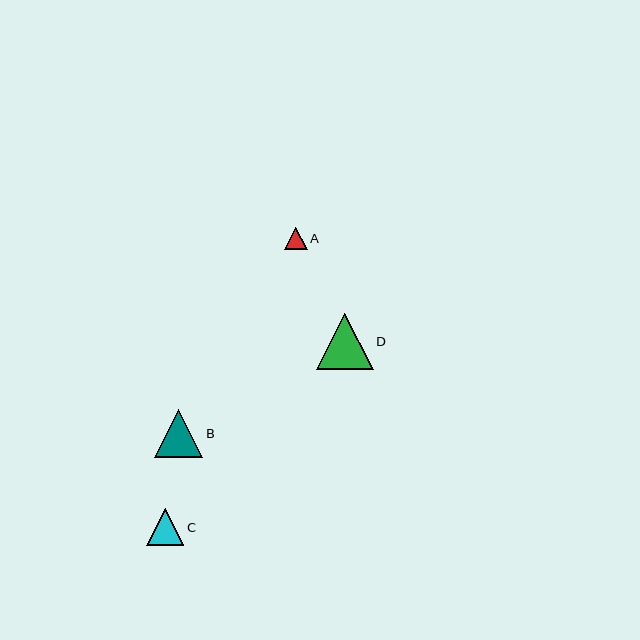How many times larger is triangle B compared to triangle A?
Triangle B is approximately 2.1 times the size of triangle A.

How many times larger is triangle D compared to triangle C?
Triangle D is approximately 1.5 times the size of triangle C.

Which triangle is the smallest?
Triangle A is the smallest with a size of approximately 23 pixels.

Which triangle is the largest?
Triangle D is the largest with a size of approximately 57 pixels.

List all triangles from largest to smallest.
From largest to smallest: D, B, C, A.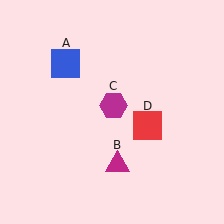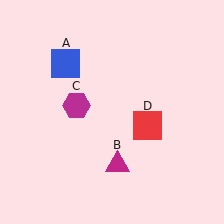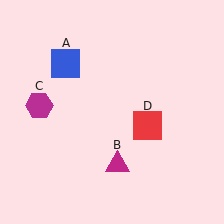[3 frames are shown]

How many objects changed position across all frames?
1 object changed position: magenta hexagon (object C).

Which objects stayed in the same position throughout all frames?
Blue square (object A) and magenta triangle (object B) and red square (object D) remained stationary.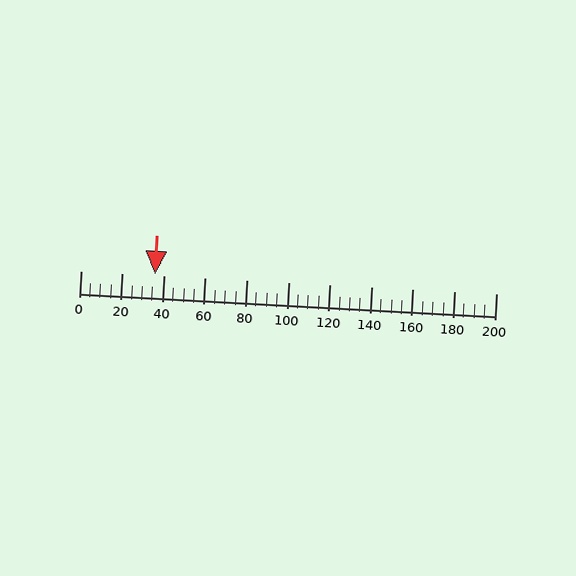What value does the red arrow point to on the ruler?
The red arrow points to approximately 36.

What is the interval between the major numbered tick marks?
The major tick marks are spaced 20 units apart.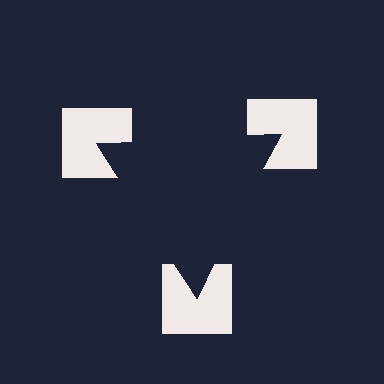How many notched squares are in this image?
There are 3 — one at each vertex of the illusory triangle.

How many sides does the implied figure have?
3 sides.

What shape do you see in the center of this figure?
An illusory triangle — its edges are inferred from the aligned wedge cuts in the notched squares, not physically drawn.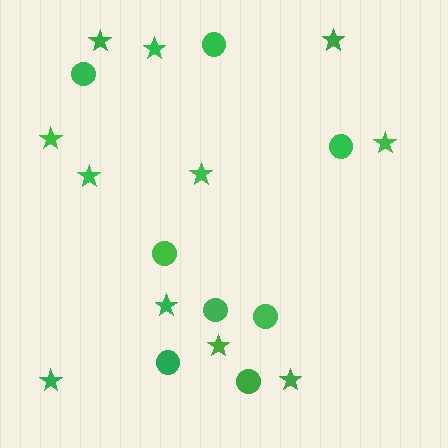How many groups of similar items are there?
There are 2 groups: one group of circles (8) and one group of stars (11).